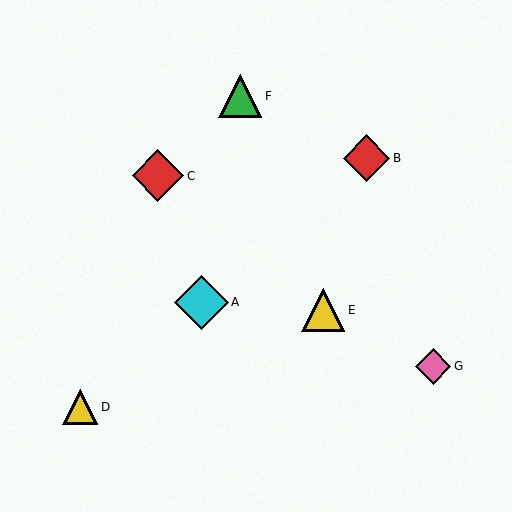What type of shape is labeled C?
Shape C is a red diamond.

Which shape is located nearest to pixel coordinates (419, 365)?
The pink diamond (labeled G) at (433, 366) is nearest to that location.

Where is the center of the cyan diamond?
The center of the cyan diamond is at (201, 302).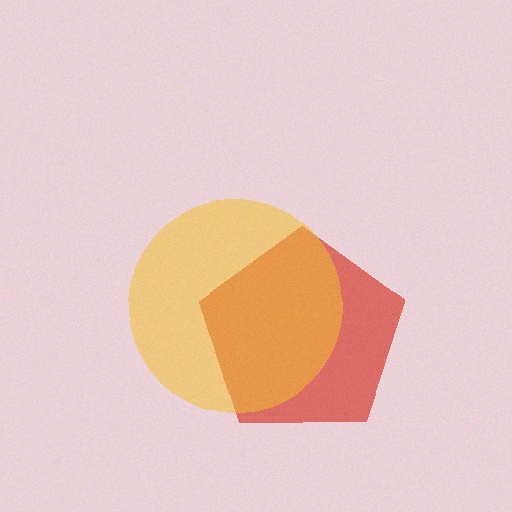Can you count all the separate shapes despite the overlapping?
Yes, there are 2 separate shapes.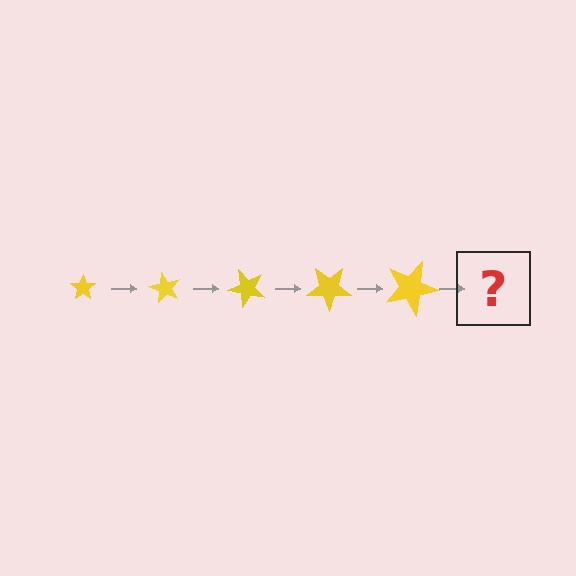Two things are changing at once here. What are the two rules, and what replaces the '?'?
The two rules are that the star grows larger each step and it rotates 60 degrees each step. The '?' should be a star, larger than the previous one and rotated 300 degrees from the start.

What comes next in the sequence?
The next element should be a star, larger than the previous one and rotated 300 degrees from the start.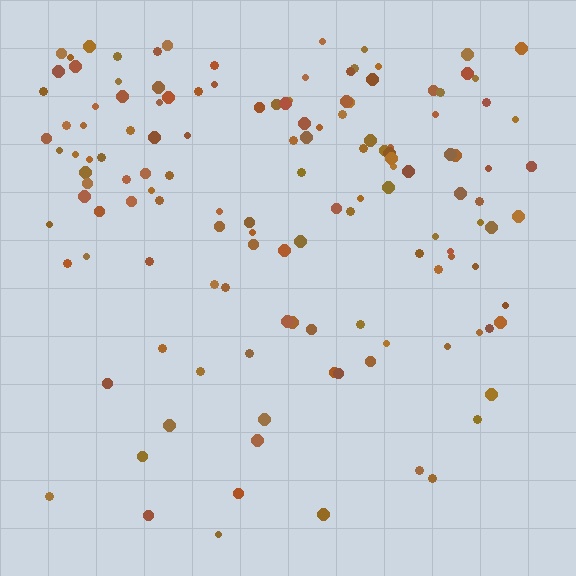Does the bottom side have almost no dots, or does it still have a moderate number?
Still a moderate number, just noticeably fewer than the top.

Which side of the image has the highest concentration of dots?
The top.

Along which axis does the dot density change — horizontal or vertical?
Vertical.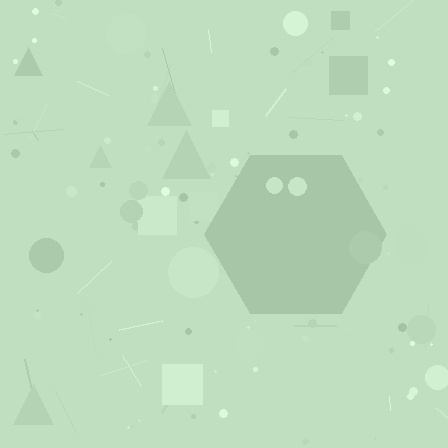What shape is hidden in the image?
A hexagon is hidden in the image.